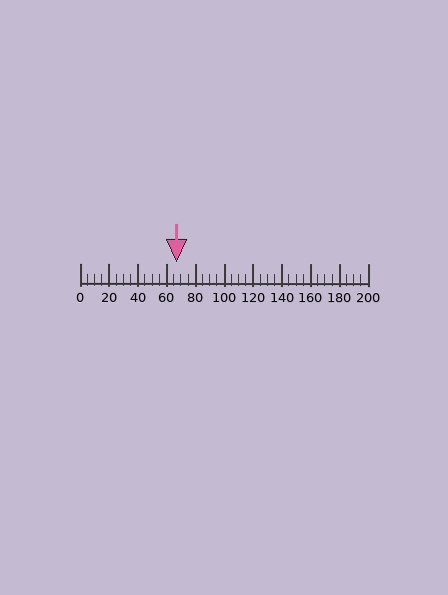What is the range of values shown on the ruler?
The ruler shows values from 0 to 200.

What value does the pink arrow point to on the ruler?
The pink arrow points to approximately 67.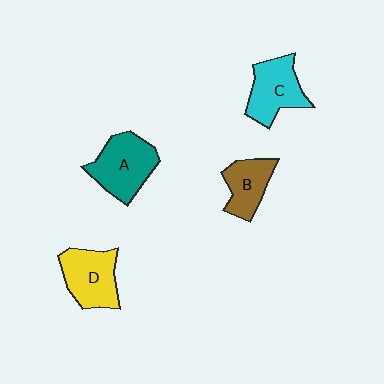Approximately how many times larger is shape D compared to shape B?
Approximately 1.3 times.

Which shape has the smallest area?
Shape B (brown).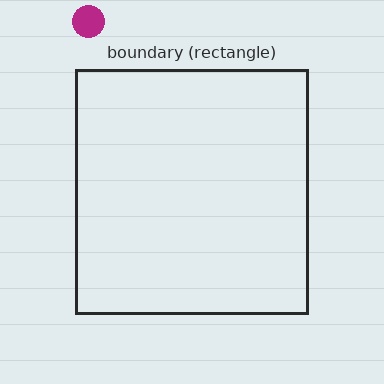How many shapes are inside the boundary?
0 inside, 1 outside.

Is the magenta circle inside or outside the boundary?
Outside.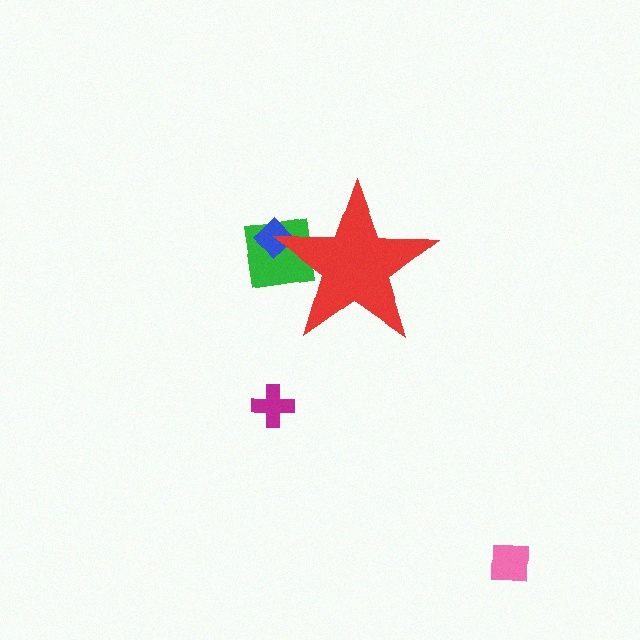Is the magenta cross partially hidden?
No, the magenta cross is fully visible.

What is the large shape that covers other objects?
A red star.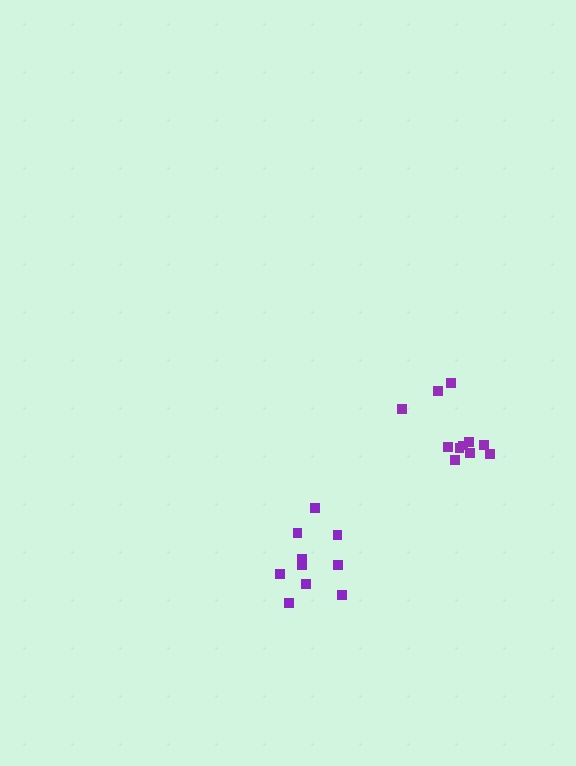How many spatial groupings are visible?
There are 2 spatial groupings.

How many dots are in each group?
Group 1: 11 dots, Group 2: 10 dots (21 total).